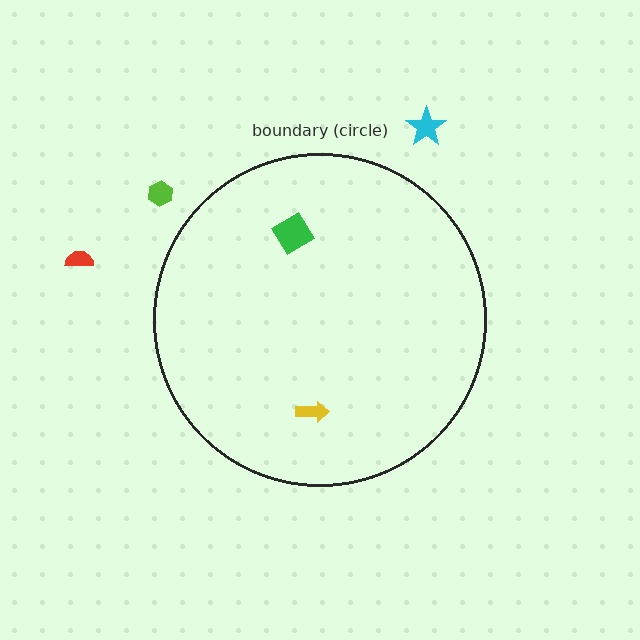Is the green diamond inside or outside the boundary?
Inside.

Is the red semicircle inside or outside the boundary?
Outside.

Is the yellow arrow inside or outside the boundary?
Inside.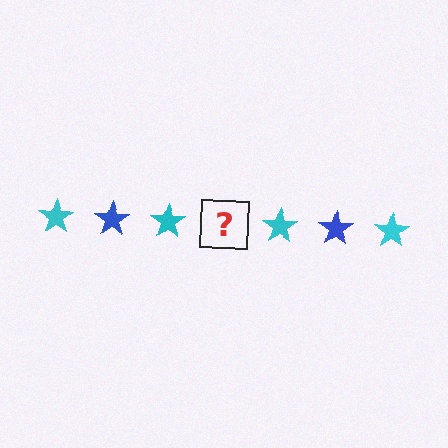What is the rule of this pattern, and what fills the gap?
The rule is that the pattern cycles through cyan, blue stars. The gap should be filled with a blue star.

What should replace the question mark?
The question mark should be replaced with a blue star.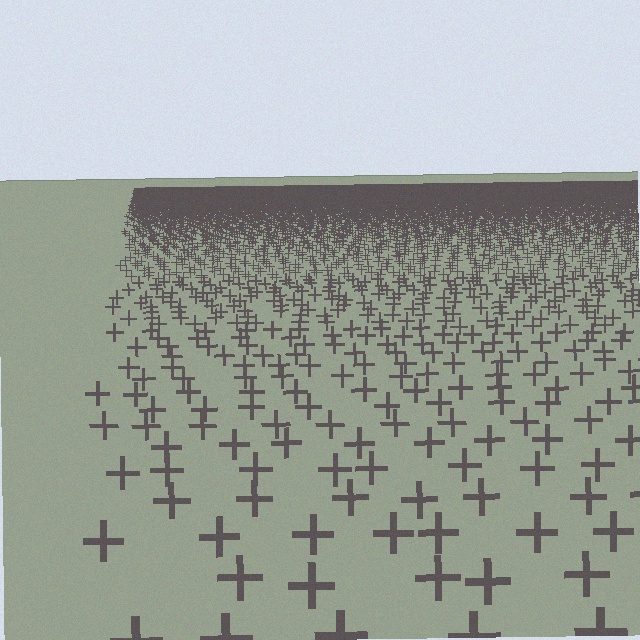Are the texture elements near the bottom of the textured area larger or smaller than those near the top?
Larger. Near the bottom, elements are closer to the viewer and appear at a bigger on-screen size.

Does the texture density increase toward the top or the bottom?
Density increases toward the top.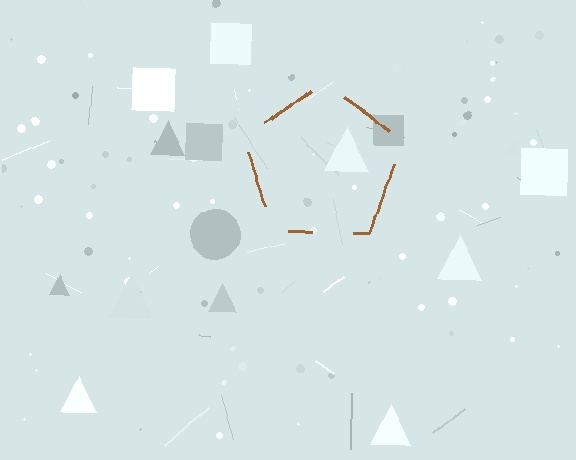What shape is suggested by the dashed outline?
The dashed outline suggests a pentagon.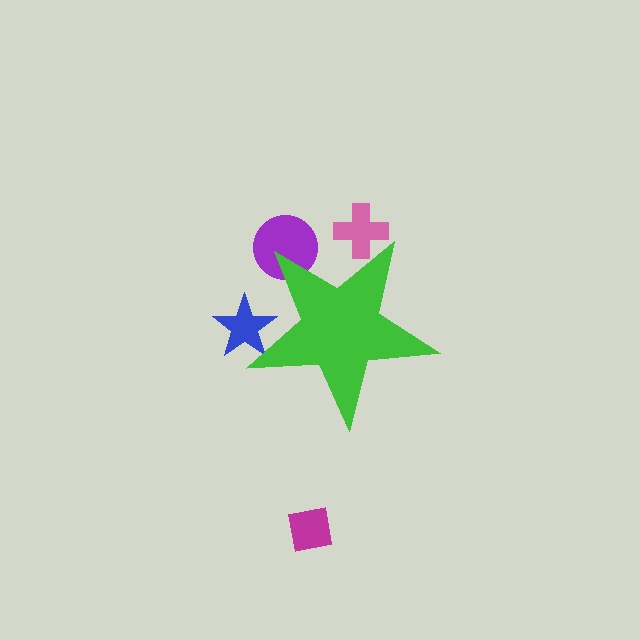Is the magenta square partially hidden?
No, the magenta square is fully visible.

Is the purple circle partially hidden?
Yes, the purple circle is partially hidden behind the green star.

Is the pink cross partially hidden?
Yes, the pink cross is partially hidden behind the green star.